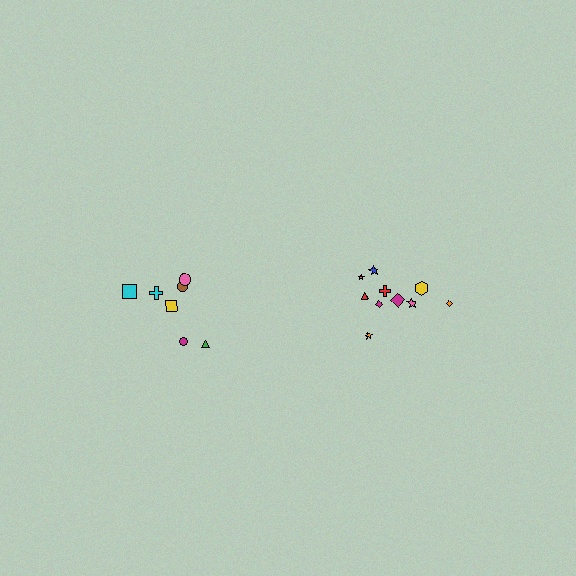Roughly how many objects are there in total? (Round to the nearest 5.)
Roughly 15 objects in total.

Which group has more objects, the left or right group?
The right group.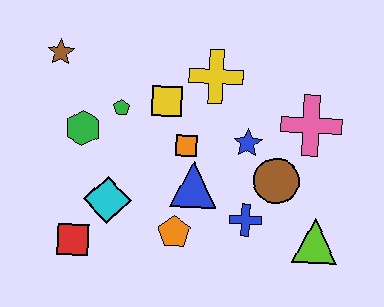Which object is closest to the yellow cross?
The yellow square is closest to the yellow cross.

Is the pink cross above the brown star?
No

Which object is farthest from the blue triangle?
The brown star is farthest from the blue triangle.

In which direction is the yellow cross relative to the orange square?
The yellow cross is above the orange square.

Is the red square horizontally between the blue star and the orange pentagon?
No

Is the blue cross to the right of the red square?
Yes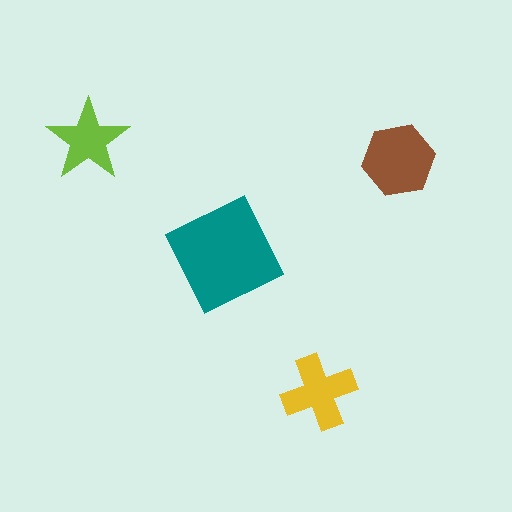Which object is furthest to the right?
The brown hexagon is rightmost.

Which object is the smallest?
The lime star.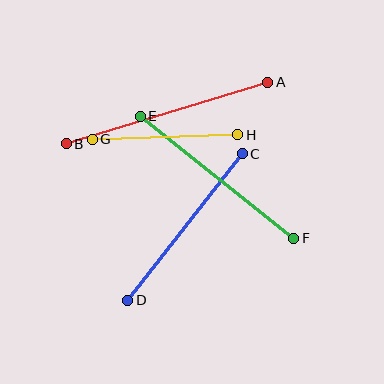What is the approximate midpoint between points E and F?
The midpoint is at approximately (217, 177) pixels.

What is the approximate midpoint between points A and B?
The midpoint is at approximately (167, 113) pixels.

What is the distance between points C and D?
The distance is approximately 186 pixels.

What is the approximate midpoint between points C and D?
The midpoint is at approximately (185, 227) pixels.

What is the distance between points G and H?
The distance is approximately 146 pixels.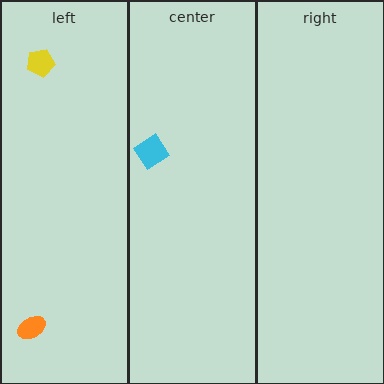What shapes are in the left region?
The orange ellipse, the yellow pentagon.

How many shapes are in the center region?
1.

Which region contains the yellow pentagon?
The left region.